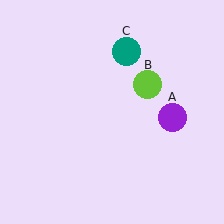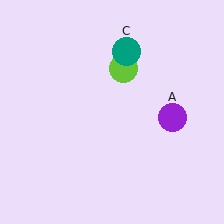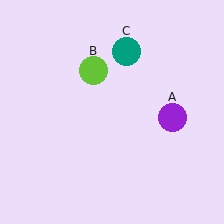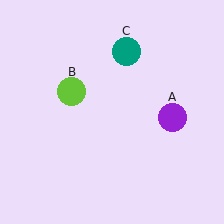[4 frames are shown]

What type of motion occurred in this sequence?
The lime circle (object B) rotated counterclockwise around the center of the scene.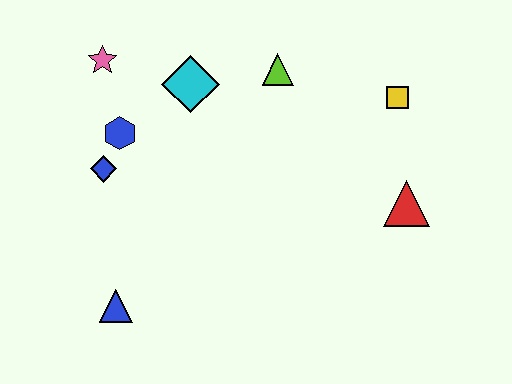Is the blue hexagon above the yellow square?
No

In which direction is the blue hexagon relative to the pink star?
The blue hexagon is below the pink star.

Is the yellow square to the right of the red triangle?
No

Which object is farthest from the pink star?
The red triangle is farthest from the pink star.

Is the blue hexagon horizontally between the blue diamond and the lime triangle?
Yes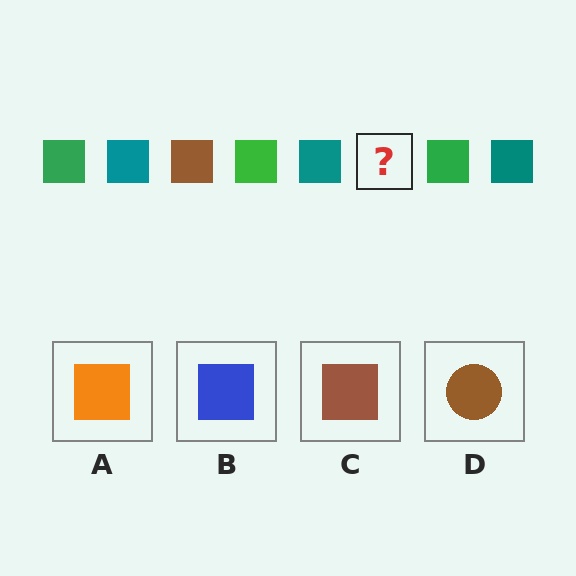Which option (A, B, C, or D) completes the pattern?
C.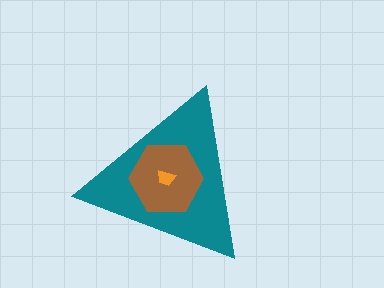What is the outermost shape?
The teal triangle.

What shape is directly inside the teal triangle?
The brown hexagon.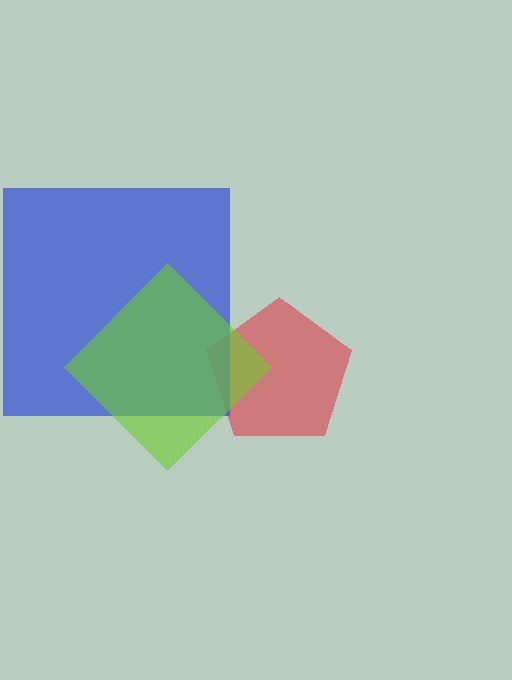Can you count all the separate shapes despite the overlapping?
Yes, there are 3 separate shapes.